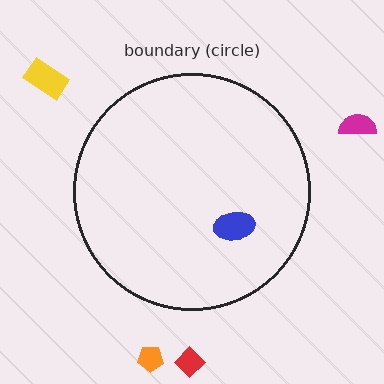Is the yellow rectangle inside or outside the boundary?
Outside.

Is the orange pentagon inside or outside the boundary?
Outside.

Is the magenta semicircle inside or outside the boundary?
Outside.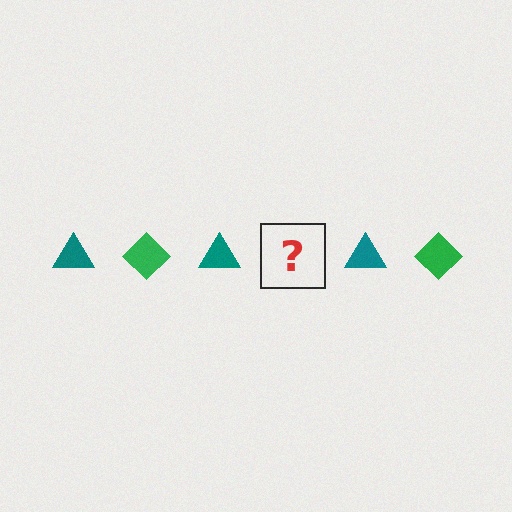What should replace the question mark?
The question mark should be replaced with a green diamond.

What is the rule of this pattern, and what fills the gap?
The rule is that the pattern alternates between teal triangle and green diamond. The gap should be filled with a green diamond.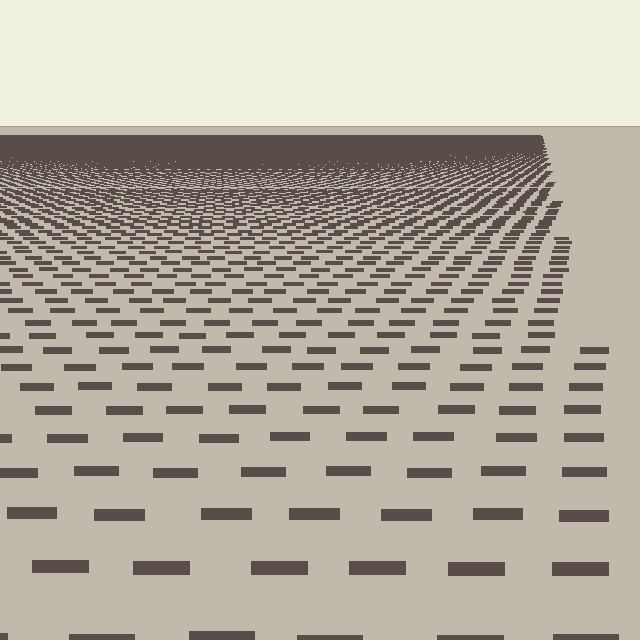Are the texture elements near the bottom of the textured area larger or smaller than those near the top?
Larger. Near the bottom, elements are closer to the viewer and appear at a bigger on-screen size.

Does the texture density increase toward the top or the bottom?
Density increases toward the top.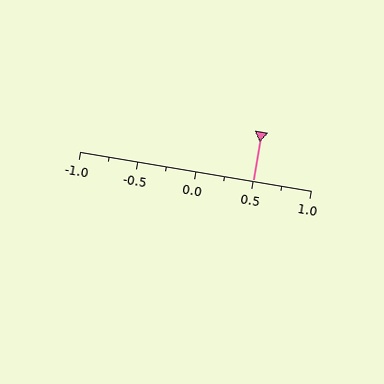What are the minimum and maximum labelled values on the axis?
The axis runs from -1.0 to 1.0.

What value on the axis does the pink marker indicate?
The marker indicates approximately 0.5.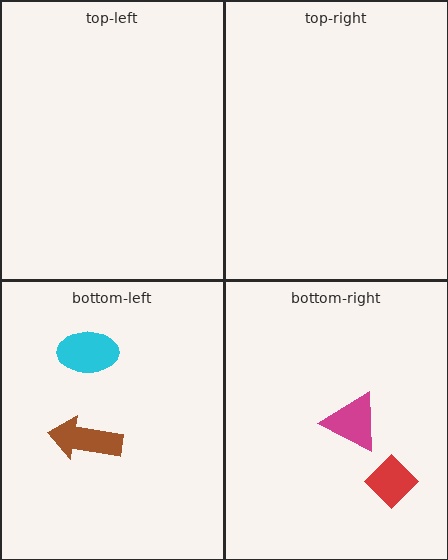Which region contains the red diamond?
The bottom-right region.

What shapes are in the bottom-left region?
The brown arrow, the cyan ellipse.